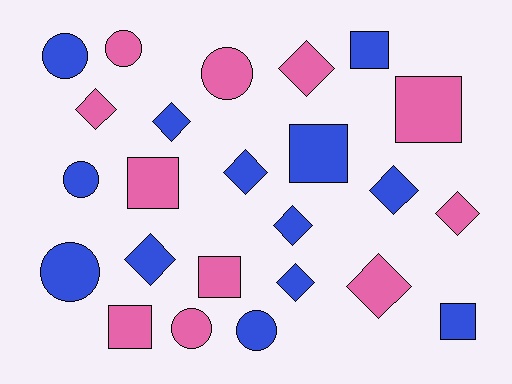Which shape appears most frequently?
Diamond, with 10 objects.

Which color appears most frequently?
Blue, with 13 objects.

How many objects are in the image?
There are 24 objects.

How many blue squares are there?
There are 3 blue squares.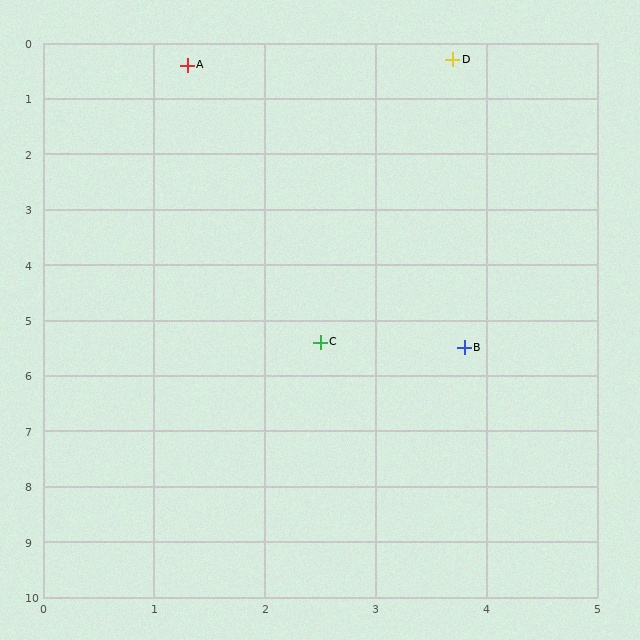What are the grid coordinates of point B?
Point B is at approximately (3.8, 5.5).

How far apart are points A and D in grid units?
Points A and D are about 2.4 grid units apart.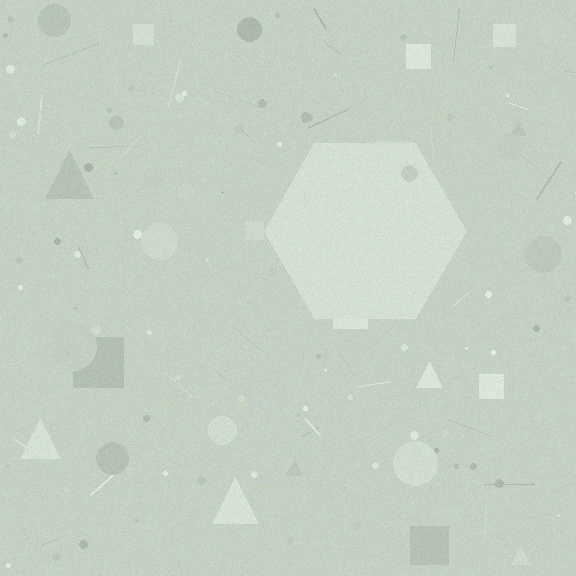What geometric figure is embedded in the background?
A hexagon is embedded in the background.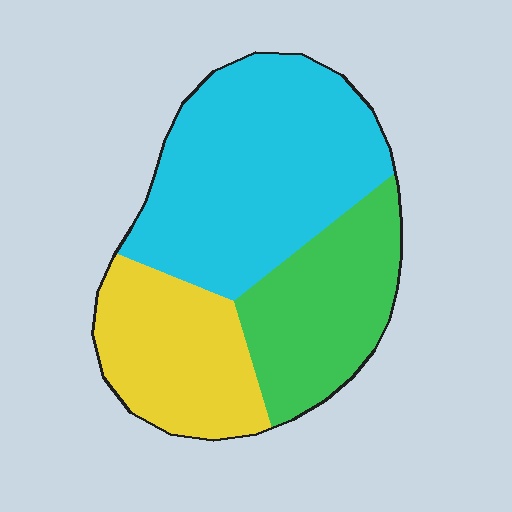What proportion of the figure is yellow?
Yellow covers 26% of the figure.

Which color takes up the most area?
Cyan, at roughly 50%.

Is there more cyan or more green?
Cyan.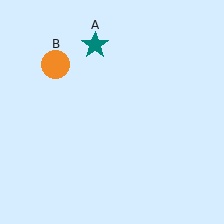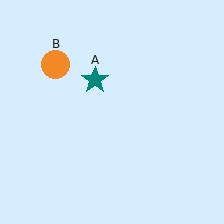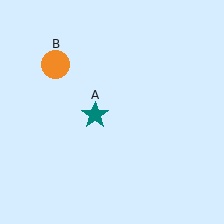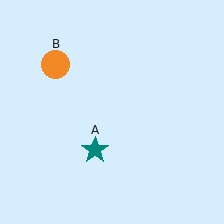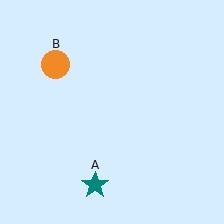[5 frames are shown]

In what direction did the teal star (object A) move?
The teal star (object A) moved down.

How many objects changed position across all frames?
1 object changed position: teal star (object A).